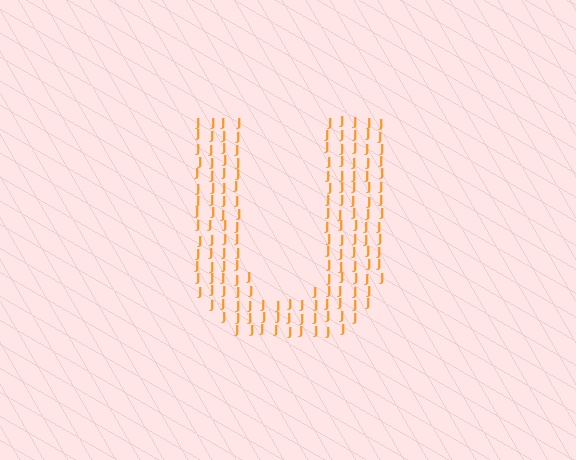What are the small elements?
The small elements are letter J's.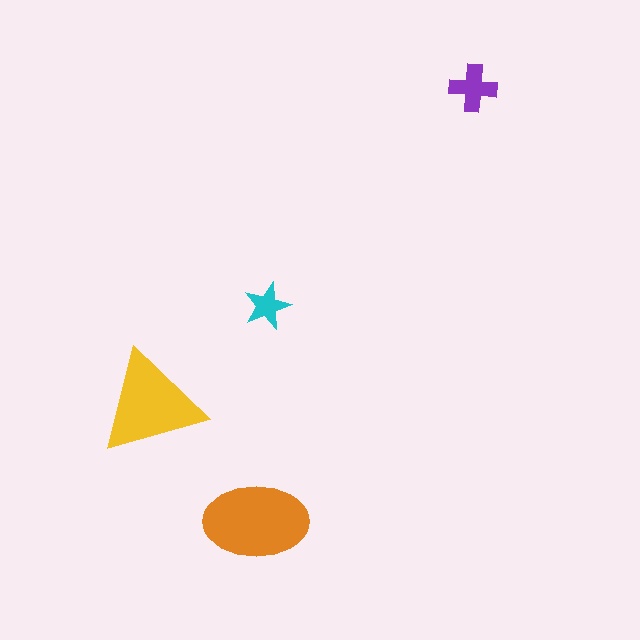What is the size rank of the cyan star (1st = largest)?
4th.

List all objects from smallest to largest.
The cyan star, the purple cross, the yellow triangle, the orange ellipse.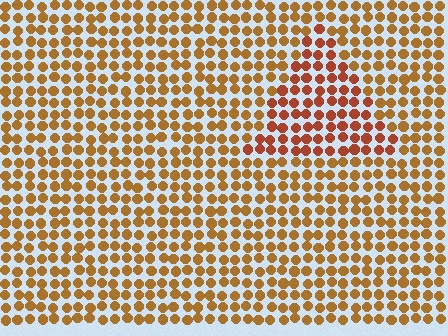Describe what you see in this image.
The image is filled with small brown elements in a uniform arrangement. A triangle-shaped region is visible where the elements are tinted to a slightly different hue, forming a subtle color boundary.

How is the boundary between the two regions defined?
The boundary is defined purely by a slight shift in hue (about 24 degrees). Spacing, size, and orientation are identical on both sides.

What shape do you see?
I see a triangle.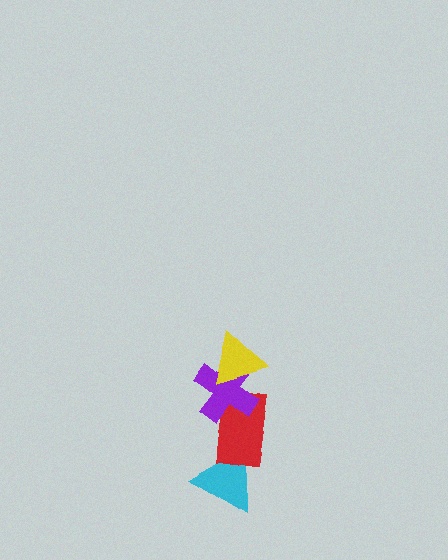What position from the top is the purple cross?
The purple cross is 2nd from the top.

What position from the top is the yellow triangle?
The yellow triangle is 1st from the top.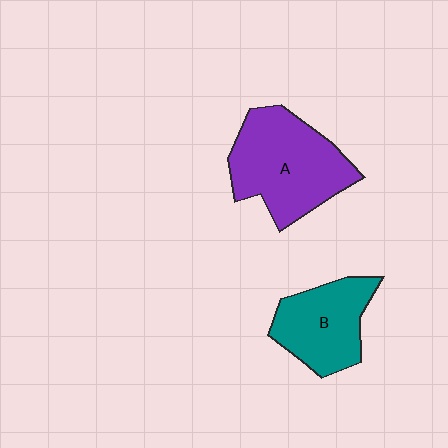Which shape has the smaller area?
Shape B (teal).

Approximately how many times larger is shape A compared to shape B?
Approximately 1.4 times.